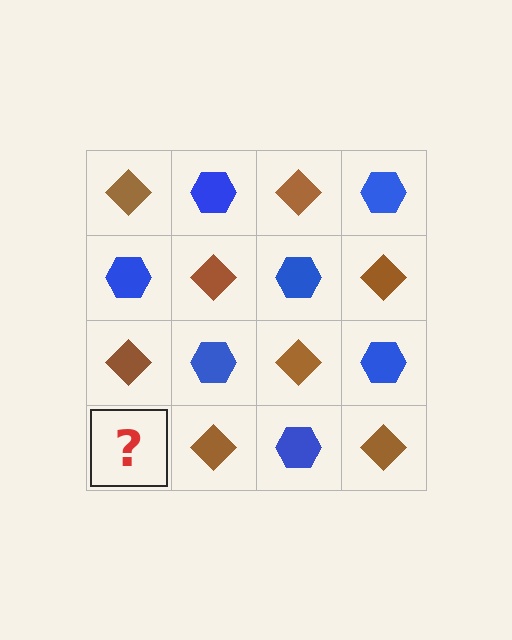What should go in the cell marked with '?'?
The missing cell should contain a blue hexagon.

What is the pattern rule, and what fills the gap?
The rule is that it alternates brown diamond and blue hexagon in a checkerboard pattern. The gap should be filled with a blue hexagon.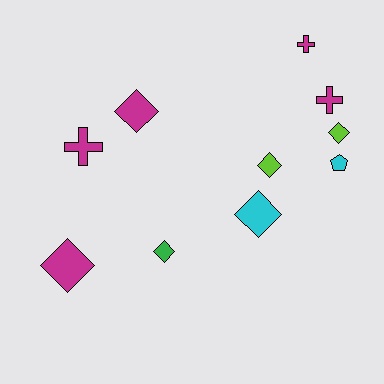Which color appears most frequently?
Magenta, with 5 objects.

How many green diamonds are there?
There is 1 green diamond.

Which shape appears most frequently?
Diamond, with 6 objects.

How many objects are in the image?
There are 10 objects.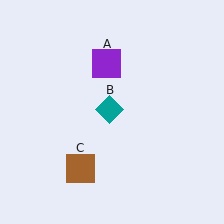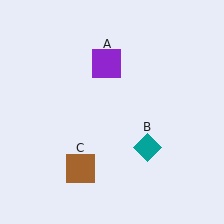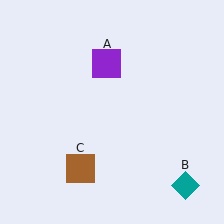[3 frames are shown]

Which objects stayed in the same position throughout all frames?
Purple square (object A) and brown square (object C) remained stationary.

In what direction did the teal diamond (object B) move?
The teal diamond (object B) moved down and to the right.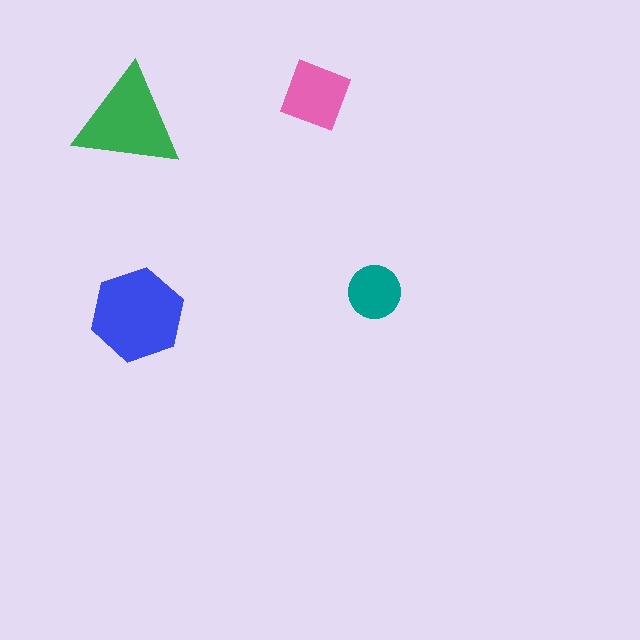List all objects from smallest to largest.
The teal circle, the pink square, the green triangle, the blue hexagon.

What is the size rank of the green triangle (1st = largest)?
2nd.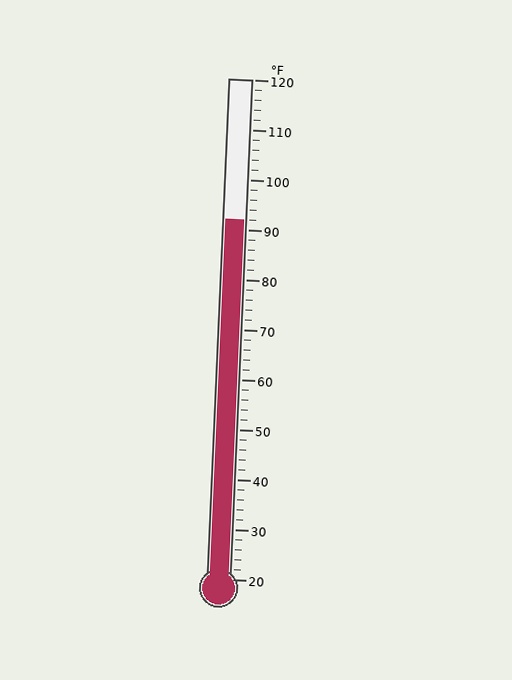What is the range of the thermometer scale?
The thermometer scale ranges from 20°F to 120°F.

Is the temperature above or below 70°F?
The temperature is above 70°F.